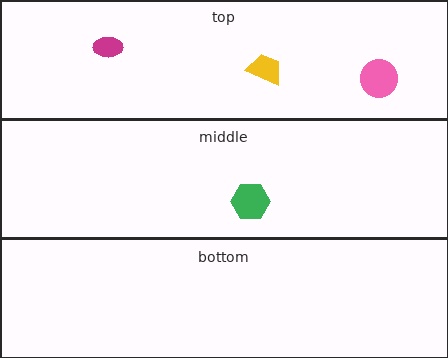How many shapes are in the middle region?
1.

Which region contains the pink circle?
The top region.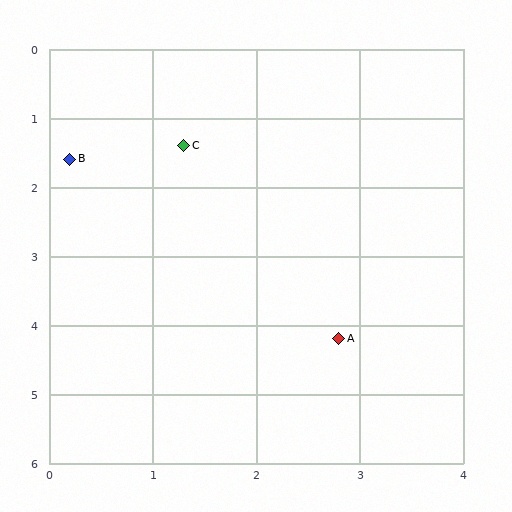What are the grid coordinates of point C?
Point C is at approximately (1.3, 1.4).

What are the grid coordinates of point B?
Point B is at approximately (0.2, 1.6).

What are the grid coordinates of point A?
Point A is at approximately (2.8, 4.2).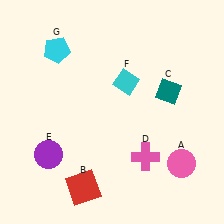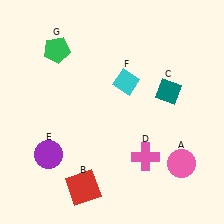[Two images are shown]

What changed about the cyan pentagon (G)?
In Image 1, G is cyan. In Image 2, it changed to green.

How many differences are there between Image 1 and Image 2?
There is 1 difference between the two images.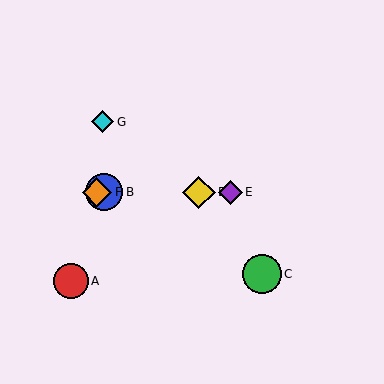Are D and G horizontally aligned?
No, D is at y≈192 and G is at y≈122.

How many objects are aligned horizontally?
4 objects (B, D, E, F) are aligned horizontally.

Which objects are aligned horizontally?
Objects B, D, E, F are aligned horizontally.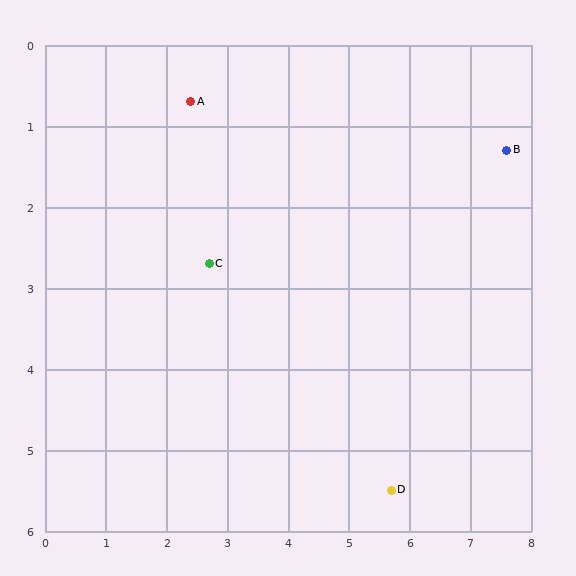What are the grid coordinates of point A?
Point A is at approximately (2.4, 0.7).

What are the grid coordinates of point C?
Point C is at approximately (2.7, 2.7).